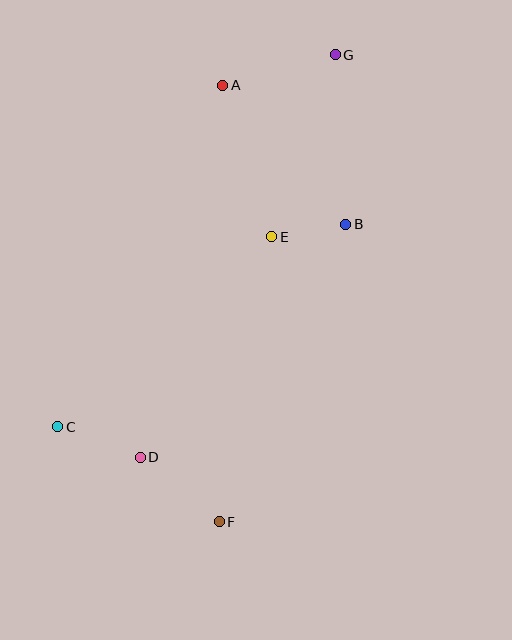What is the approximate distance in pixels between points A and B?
The distance between A and B is approximately 186 pixels.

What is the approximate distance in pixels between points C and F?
The distance between C and F is approximately 187 pixels.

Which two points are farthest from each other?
Points F and G are farthest from each other.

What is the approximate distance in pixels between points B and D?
The distance between B and D is approximately 311 pixels.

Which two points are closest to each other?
Points B and E are closest to each other.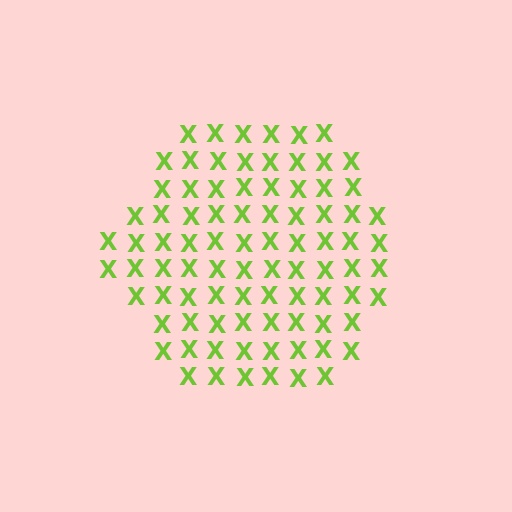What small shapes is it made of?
It is made of small letter X's.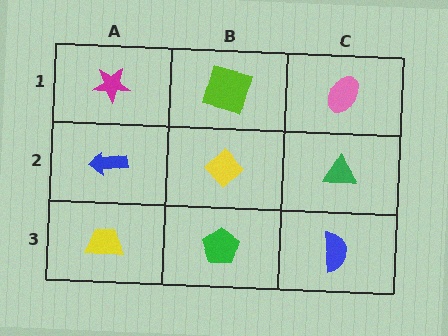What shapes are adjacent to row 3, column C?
A green triangle (row 2, column C), a green pentagon (row 3, column B).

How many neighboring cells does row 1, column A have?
2.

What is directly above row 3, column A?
A blue arrow.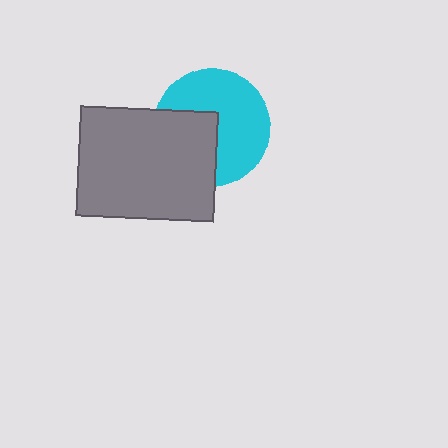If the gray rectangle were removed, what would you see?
You would see the complete cyan circle.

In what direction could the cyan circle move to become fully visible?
The cyan circle could move toward the upper-right. That would shift it out from behind the gray rectangle entirely.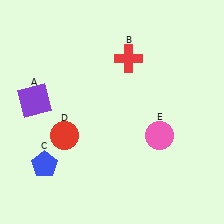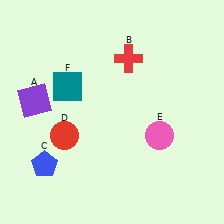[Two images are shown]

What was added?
A teal square (F) was added in Image 2.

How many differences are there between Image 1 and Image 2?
There is 1 difference between the two images.